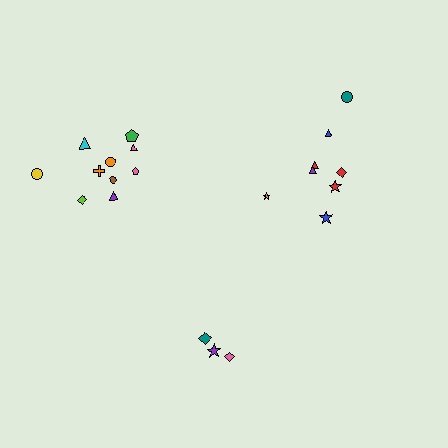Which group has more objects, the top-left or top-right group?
The top-left group.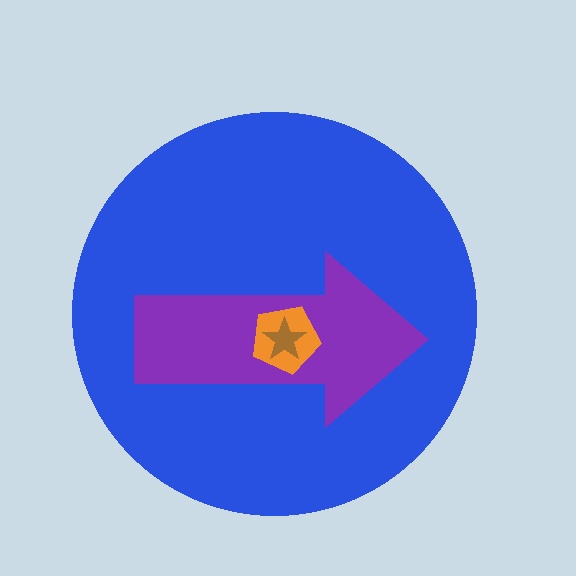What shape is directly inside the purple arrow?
The orange pentagon.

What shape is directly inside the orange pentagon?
The brown star.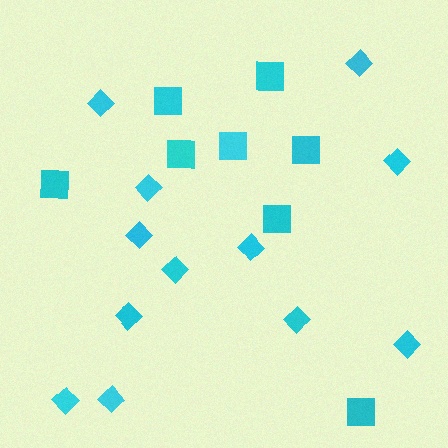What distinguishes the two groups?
There are 2 groups: one group of squares (8) and one group of diamonds (12).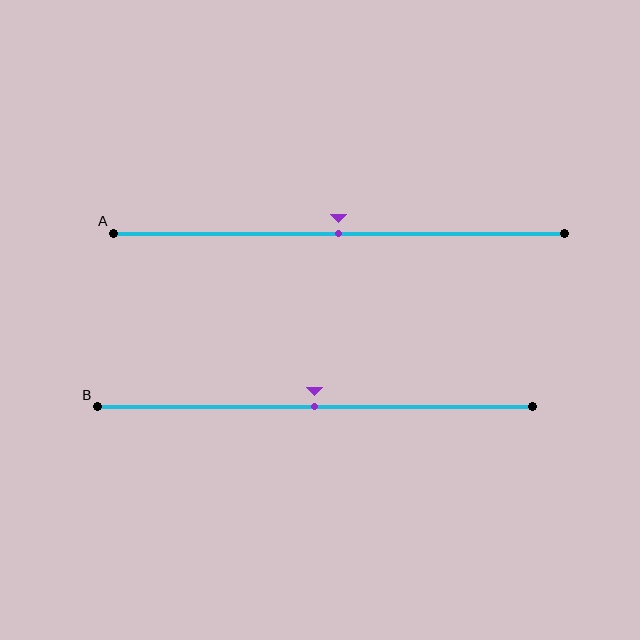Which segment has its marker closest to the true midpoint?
Segment A has its marker closest to the true midpoint.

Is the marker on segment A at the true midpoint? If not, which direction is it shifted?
Yes, the marker on segment A is at the true midpoint.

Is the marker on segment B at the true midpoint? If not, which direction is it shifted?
Yes, the marker on segment B is at the true midpoint.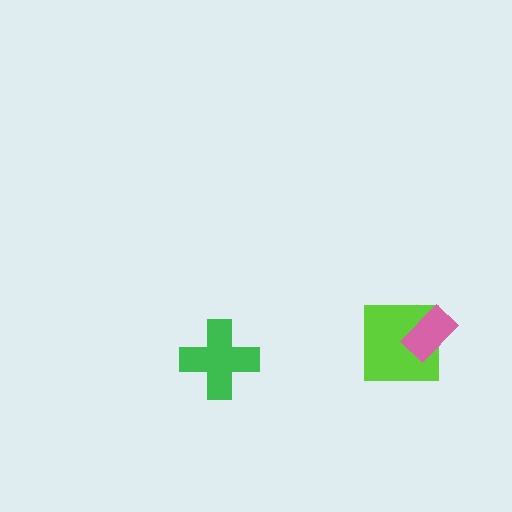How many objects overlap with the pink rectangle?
1 object overlaps with the pink rectangle.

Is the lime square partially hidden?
Yes, it is partially covered by another shape.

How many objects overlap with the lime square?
1 object overlaps with the lime square.